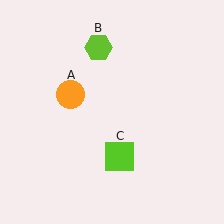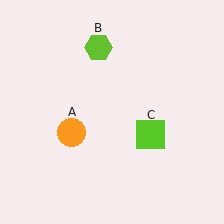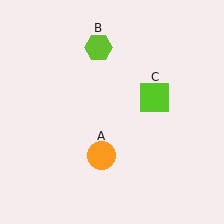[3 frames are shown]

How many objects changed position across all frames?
2 objects changed position: orange circle (object A), lime square (object C).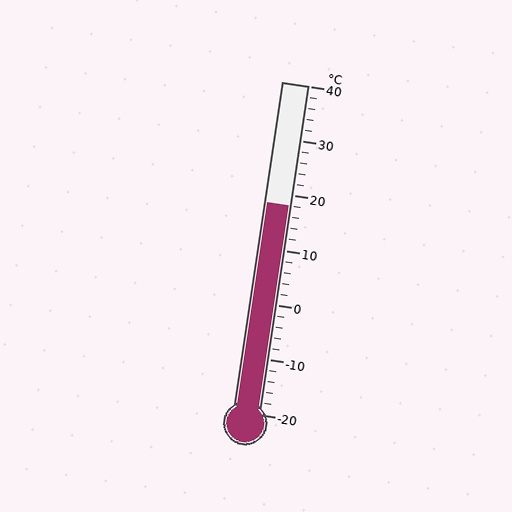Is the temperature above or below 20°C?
The temperature is below 20°C.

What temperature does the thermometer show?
The thermometer shows approximately 18°C.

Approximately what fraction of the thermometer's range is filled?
The thermometer is filled to approximately 65% of its range.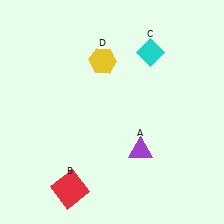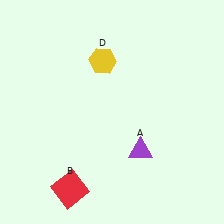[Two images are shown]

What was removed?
The cyan diamond (C) was removed in Image 2.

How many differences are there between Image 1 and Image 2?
There is 1 difference between the two images.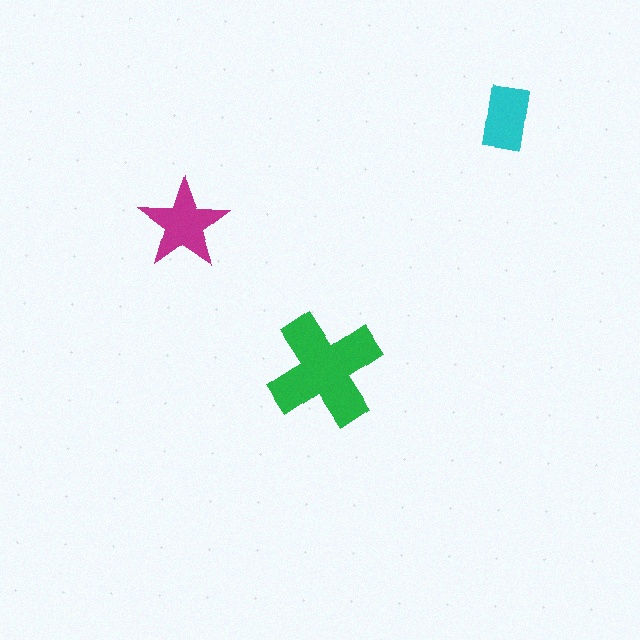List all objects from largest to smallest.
The green cross, the magenta star, the cyan rectangle.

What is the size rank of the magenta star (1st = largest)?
2nd.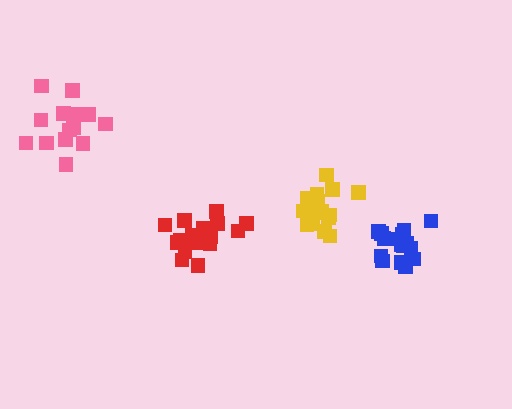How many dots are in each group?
Group 1: 18 dots, Group 2: 16 dots, Group 3: 15 dots, Group 4: 18 dots (67 total).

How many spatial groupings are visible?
There are 4 spatial groupings.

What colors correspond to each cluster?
The clusters are colored: red, blue, pink, yellow.